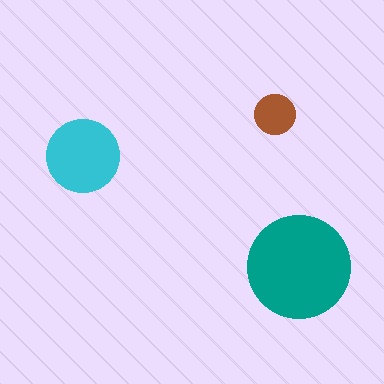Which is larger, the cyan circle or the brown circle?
The cyan one.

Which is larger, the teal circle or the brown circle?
The teal one.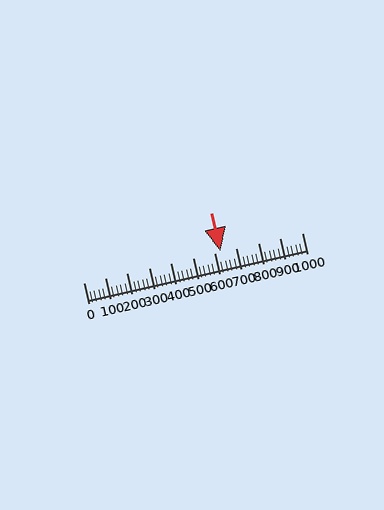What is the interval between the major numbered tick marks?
The major tick marks are spaced 100 units apart.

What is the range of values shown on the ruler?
The ruler shows values from 0 to 1000.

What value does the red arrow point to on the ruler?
The red arrow points to approximately 628.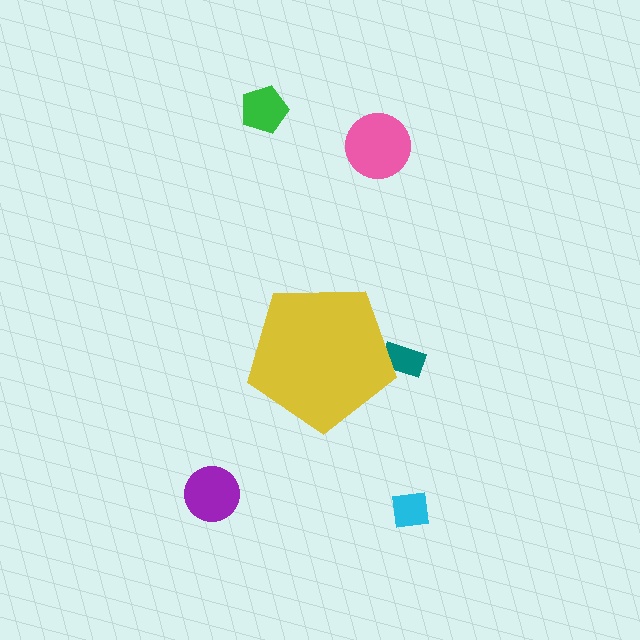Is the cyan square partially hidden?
No, the cyan square is fully visible.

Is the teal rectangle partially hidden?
Yes, the teal rectangle is partially hidden behind the yellow pentagon.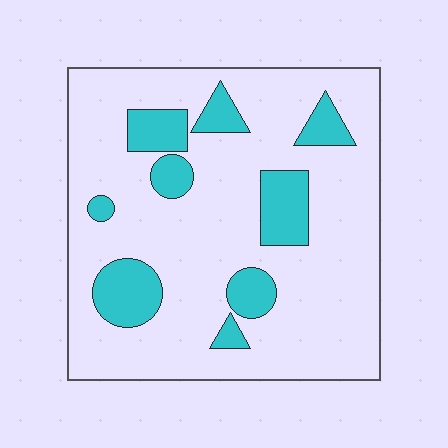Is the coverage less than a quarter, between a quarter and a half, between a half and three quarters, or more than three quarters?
Less than a quarter.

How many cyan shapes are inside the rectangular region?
9.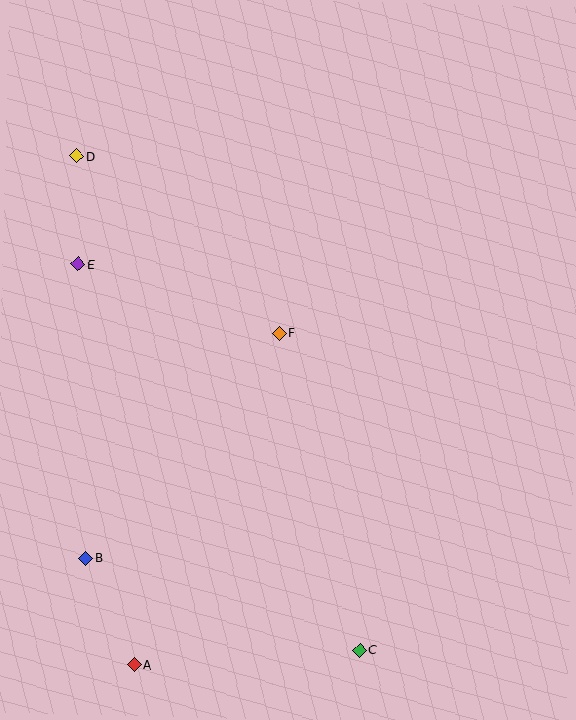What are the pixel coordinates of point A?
Point A is at (134, 665).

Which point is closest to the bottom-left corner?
Point A is closest to the bottom-left corner.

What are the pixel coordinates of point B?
Point B is at (85, 558).